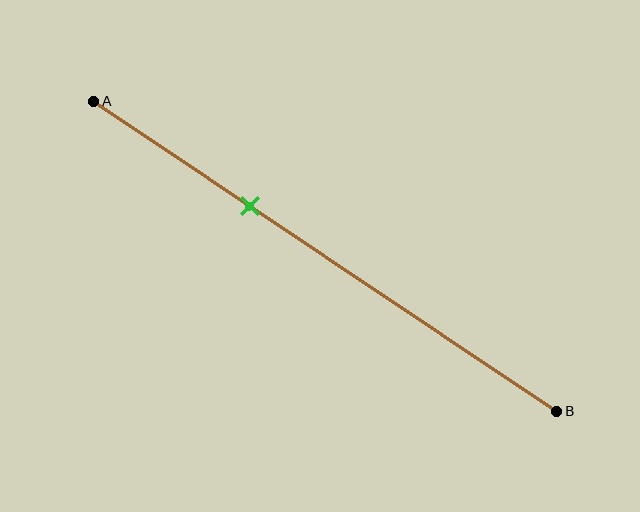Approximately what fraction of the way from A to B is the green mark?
The green mark is approximately 35% of the way from A to B.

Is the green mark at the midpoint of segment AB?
No, the mark is at about 35% from A, not at the 50% midpoint.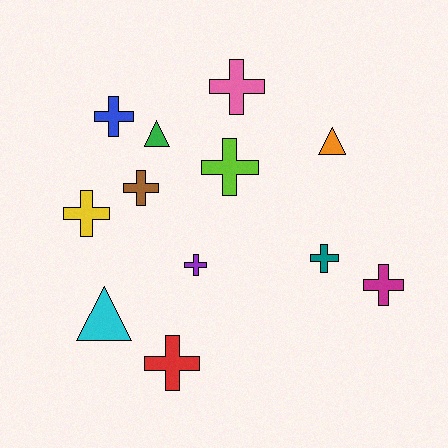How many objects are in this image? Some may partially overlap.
There are 12 objects.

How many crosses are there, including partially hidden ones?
There are 9 crosses.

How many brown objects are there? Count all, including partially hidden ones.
There is 1 brown object.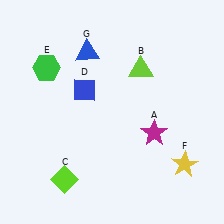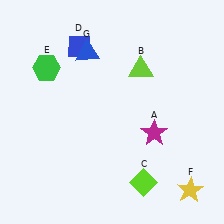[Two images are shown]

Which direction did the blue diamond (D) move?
The blue diamond (D) moved up.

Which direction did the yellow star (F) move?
The yellow star (F) moved down.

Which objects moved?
The objects that moved are: the lime diamond (C), the blue diamond (D), the yellow star (F).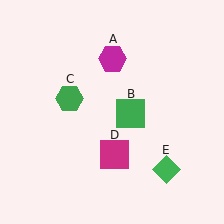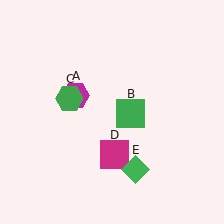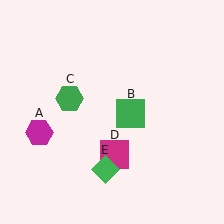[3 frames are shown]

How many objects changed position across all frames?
2 objects changed position: magenta hexagon (object A), green diamond (object E).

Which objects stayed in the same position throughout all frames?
Green square (object B) and green hexagon (object C) and magenta square (object D) remained stationary.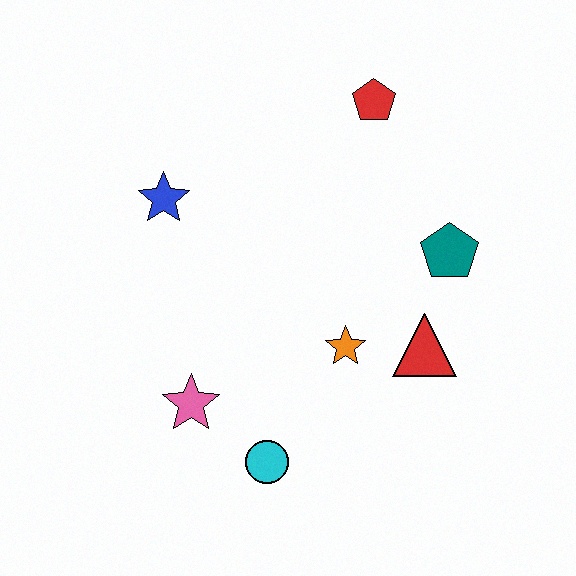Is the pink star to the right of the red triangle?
No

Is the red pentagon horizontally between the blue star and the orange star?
No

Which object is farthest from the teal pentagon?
The pink star is farthest from the teal pentagon.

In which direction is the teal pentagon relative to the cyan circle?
The teal pentagon is above the cyan circle.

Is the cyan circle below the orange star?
Yes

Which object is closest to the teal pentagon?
The red triangle is closest to the teal pentagon.